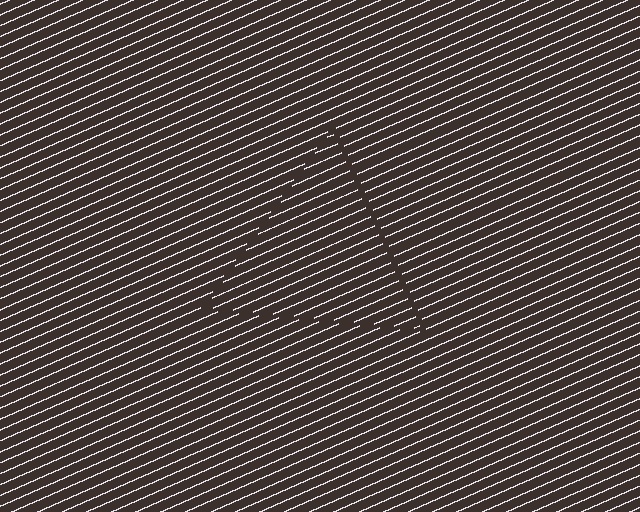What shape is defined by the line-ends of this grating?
An illusory triangle. The interior of the shape contains the same grating, shifted by half a period — the contour is defined by the phase discontinuity where line-ends from the inner and outer gratings abut.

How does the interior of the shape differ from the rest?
The interior of the shape contains the same grating, shifted by half a period — the contour is defined by the phase discontinuity where line-ends from the inner and outer gratings abut.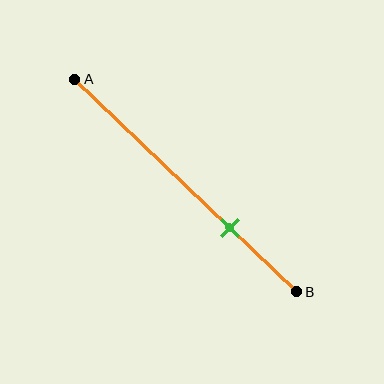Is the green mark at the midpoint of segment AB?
No, the mark is at about 70% from A, not at the 50% midpoint.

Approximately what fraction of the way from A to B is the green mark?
The green mark is approximately 70% of the way from A to B.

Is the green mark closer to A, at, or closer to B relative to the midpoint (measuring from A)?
The green mark is closer to point B than the midpoint of segment AB.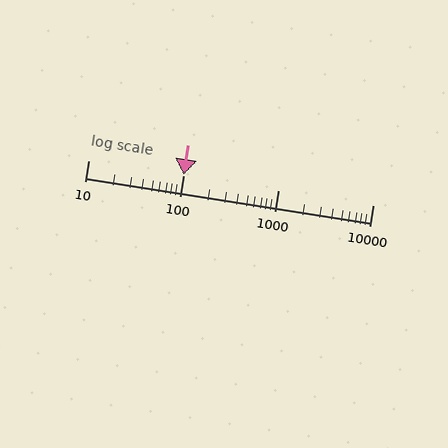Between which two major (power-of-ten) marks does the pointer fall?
The pointer is between 100 and 1000.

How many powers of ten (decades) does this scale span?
The scale spans 3 decades, from 10 to 10000.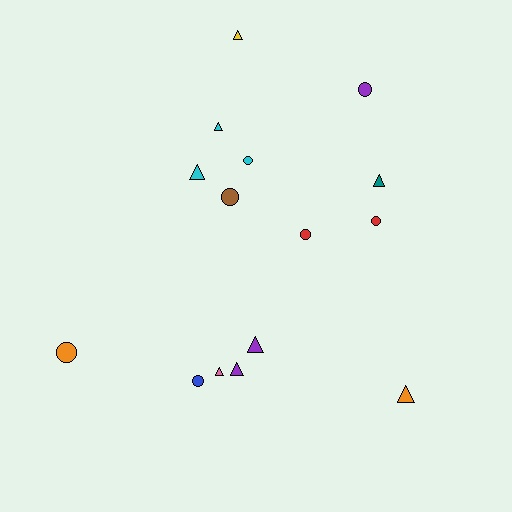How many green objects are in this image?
There are no green objects.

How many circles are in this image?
There are 7 circles.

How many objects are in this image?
There are 15 objects.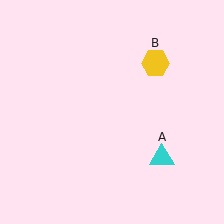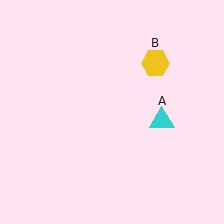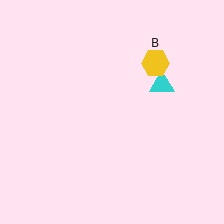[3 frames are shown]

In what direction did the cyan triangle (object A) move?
The cyan triangle (object A) moved up.